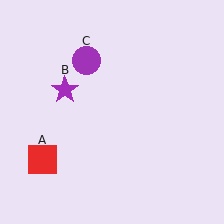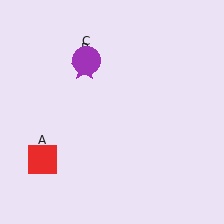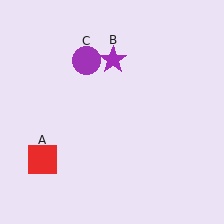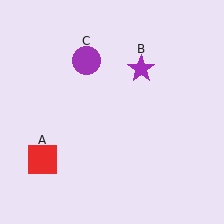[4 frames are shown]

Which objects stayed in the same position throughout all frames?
Red square (object A) and purple circle (object C) remained stationary.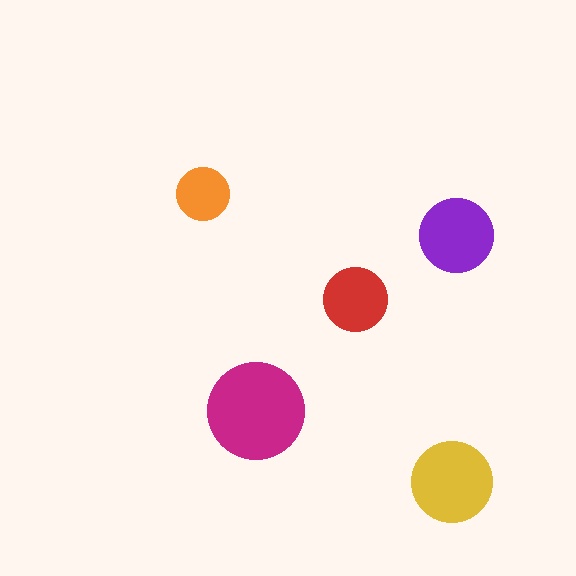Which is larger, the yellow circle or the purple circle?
The yellow one.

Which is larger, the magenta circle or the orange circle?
The magenta one.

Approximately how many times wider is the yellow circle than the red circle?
About 1.5 times wider.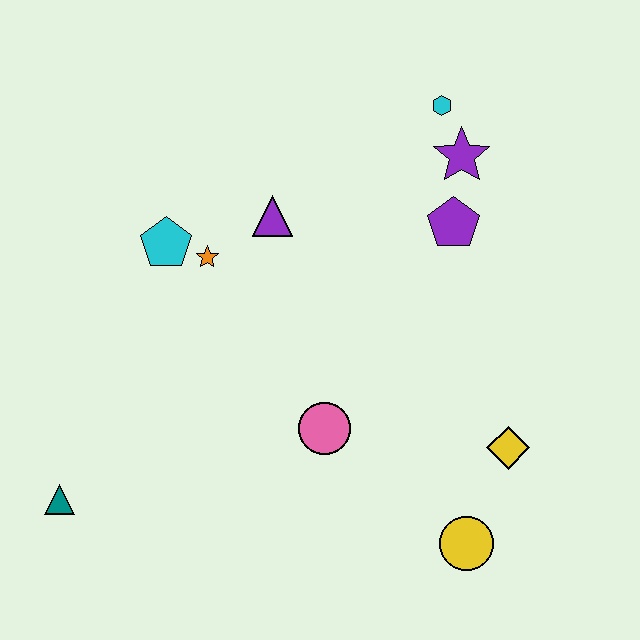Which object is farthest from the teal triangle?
The cyan hexagon is farthest from the teal triangle.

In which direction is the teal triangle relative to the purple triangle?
The teal triangle is below the purple triangle.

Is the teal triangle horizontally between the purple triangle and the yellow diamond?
No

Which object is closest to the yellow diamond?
The yellow circle is closest to the yellow diamond.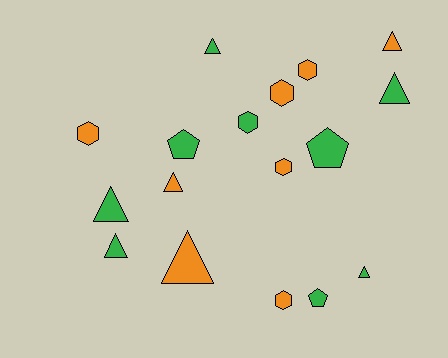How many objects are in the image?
There are 17 objects.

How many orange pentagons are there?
There are no orange pentagons.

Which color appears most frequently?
Green, with 9 objects.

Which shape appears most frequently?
Triangle, with 8 objects.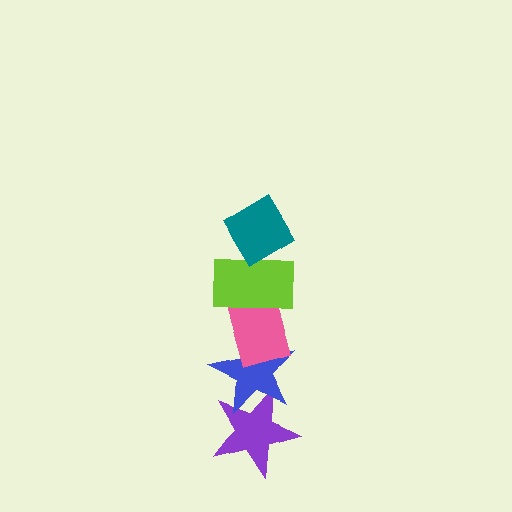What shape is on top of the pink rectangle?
The lime rectangle is on top of the pink rectangle.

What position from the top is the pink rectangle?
The pink rectangle is 3rd from the top.